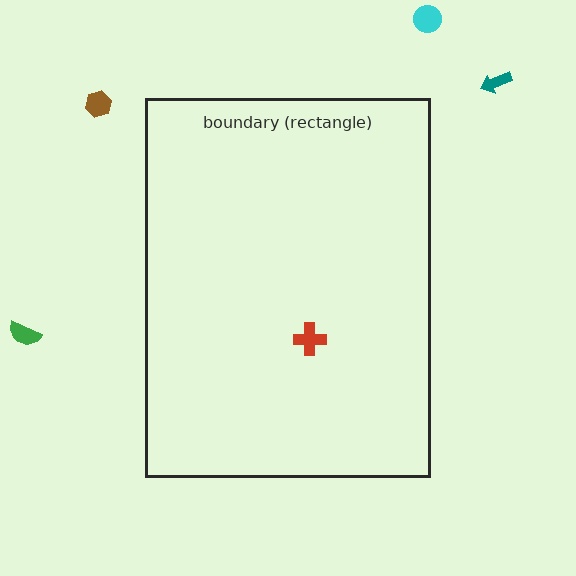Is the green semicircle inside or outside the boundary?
Outside.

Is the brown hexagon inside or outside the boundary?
Outside.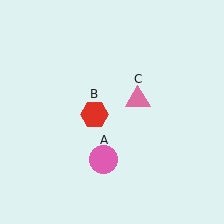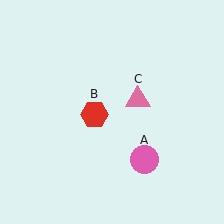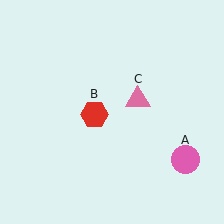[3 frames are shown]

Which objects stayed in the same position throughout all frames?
Red hexagon (object B) and pink triangle (object C) remained stationary.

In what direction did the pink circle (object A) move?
The pink circle (object A) moved right.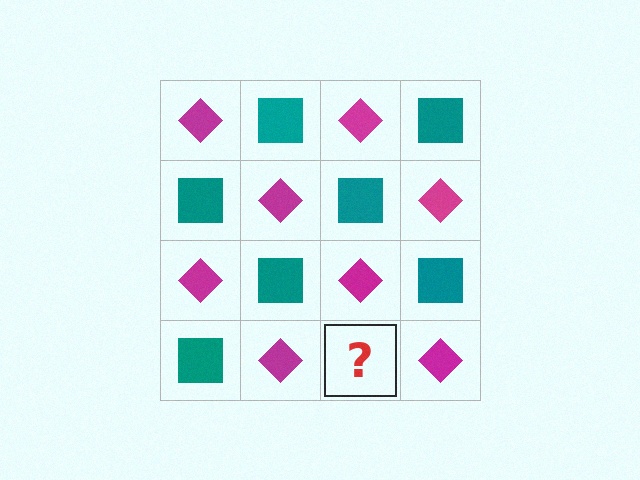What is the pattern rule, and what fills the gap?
The rule is that it alternates magenta diamond and teal square in a checkerboard pattern. The gap should be filled with a teal square.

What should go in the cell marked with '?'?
The missing cell should contain a teal square.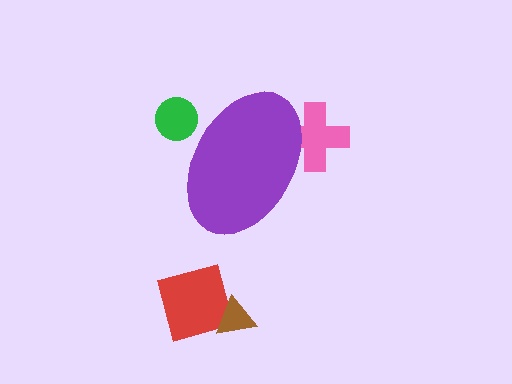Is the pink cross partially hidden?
Yes, the pink cross is partially hidden behind the purple ellipse.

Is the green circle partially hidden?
Yes, the green circle is partially hidden behind the purple ellipse.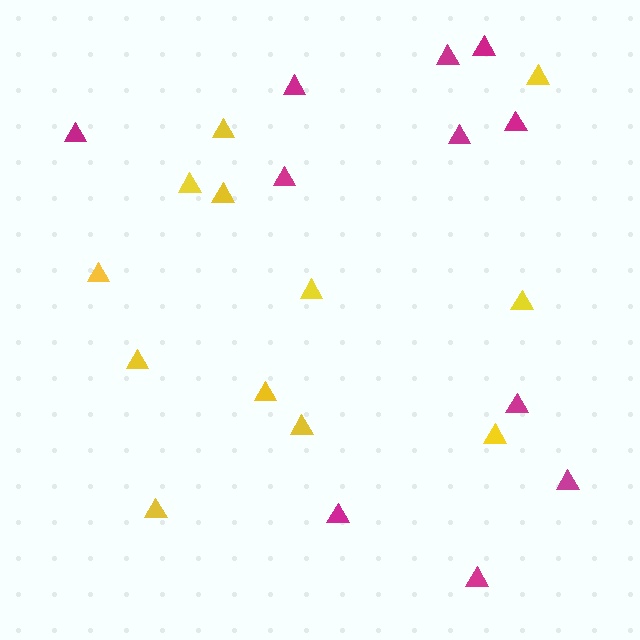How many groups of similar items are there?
There are 2 groups: one group of yellow triangles (12) and one group of magenta triangles (11).